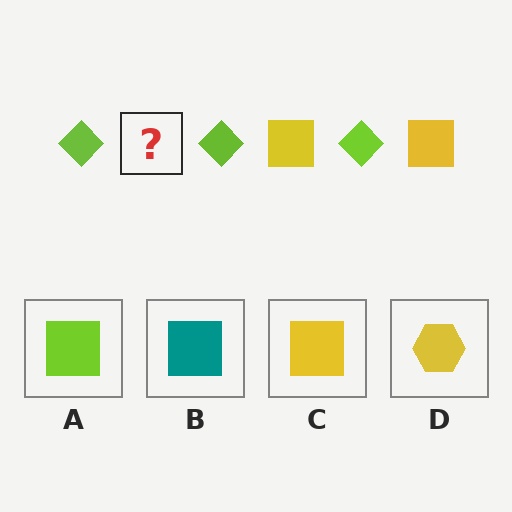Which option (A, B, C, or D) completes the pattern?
C.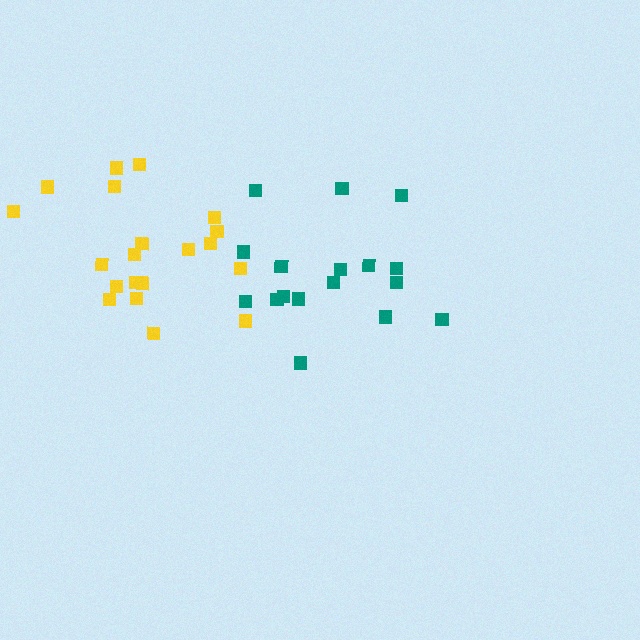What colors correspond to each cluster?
The clusters are colored: yellow, teal.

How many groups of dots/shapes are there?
There are 2 groups.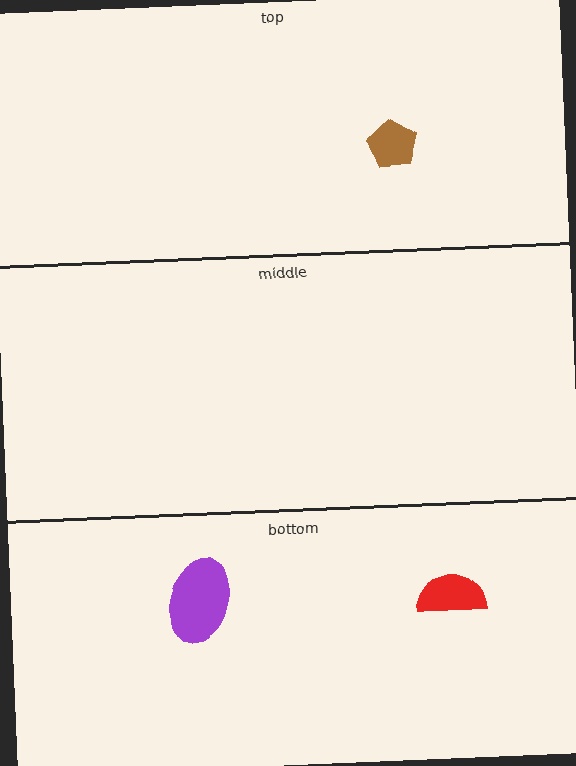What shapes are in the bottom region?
The red semicircle, the purple ellipse.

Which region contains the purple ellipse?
The bottom region.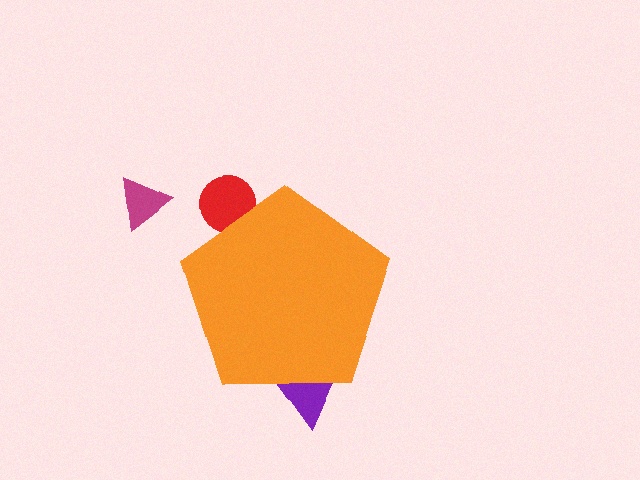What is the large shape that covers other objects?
An orange pentagon.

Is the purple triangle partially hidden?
Yes, the purple triangle is partially hidden behind the orange pentagon.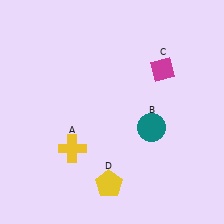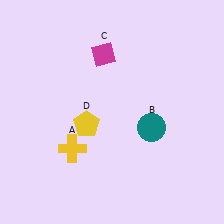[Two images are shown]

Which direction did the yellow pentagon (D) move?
The yellow pentagon (D) moved up.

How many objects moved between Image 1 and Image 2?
2 objects moved between the two images.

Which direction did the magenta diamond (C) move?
The magenta diamond (C) moved left.